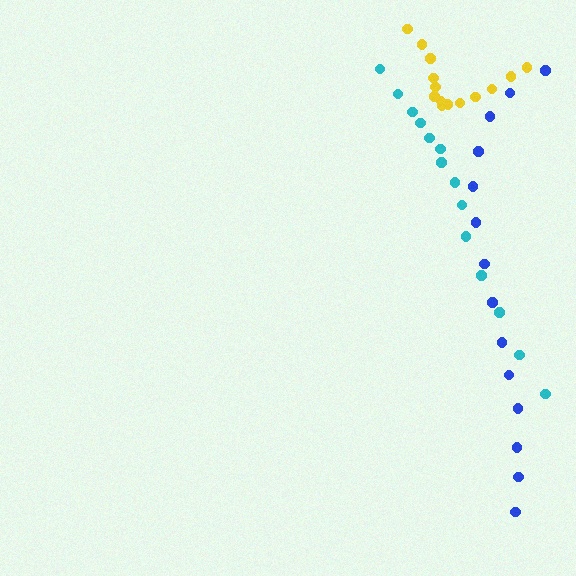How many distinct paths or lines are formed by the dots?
There are 3 distinct paths.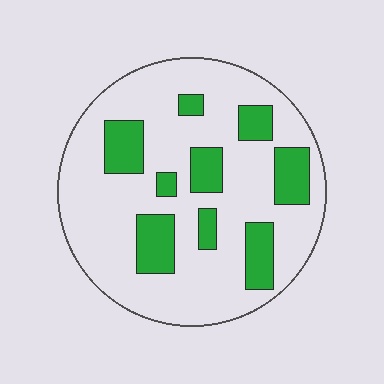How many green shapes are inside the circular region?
9.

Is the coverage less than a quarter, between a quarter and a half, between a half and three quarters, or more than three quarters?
Less than a quarter.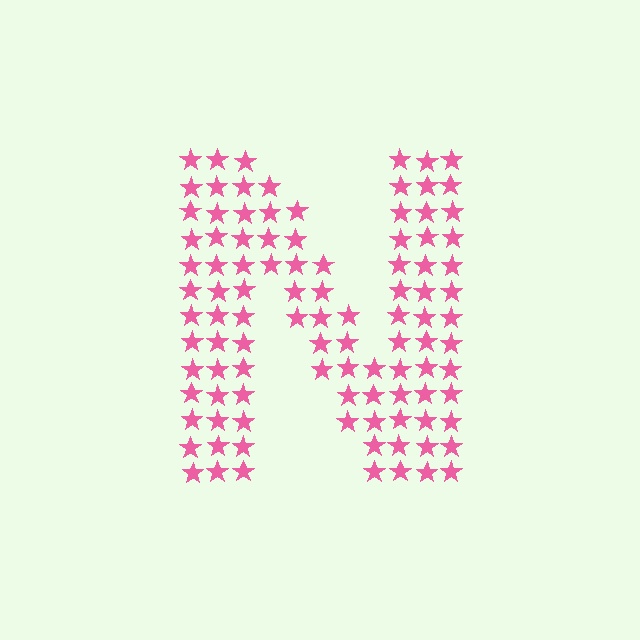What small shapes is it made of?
It is made of small stars.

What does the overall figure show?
The overall figure shows the letter N.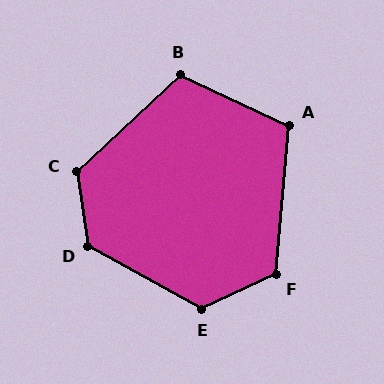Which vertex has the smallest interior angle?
A, at approximately 110 degrees.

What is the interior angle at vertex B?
Approximately 112 degrees (obtuse).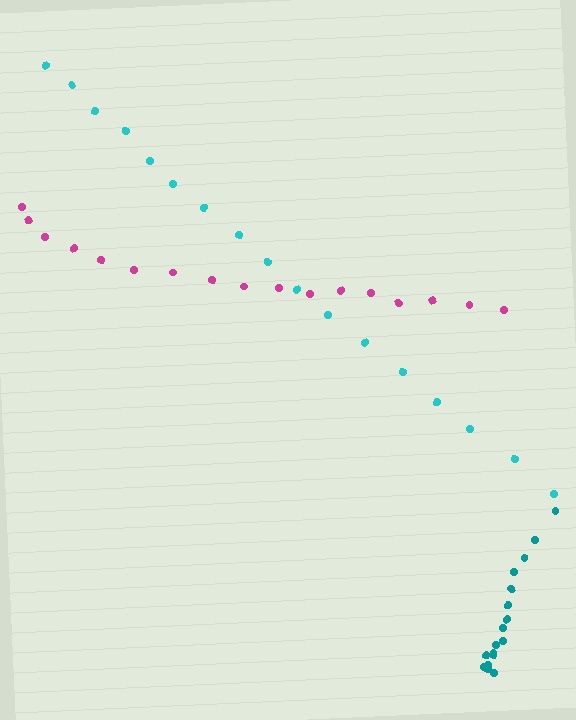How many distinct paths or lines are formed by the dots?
There are 3 distinct paths.